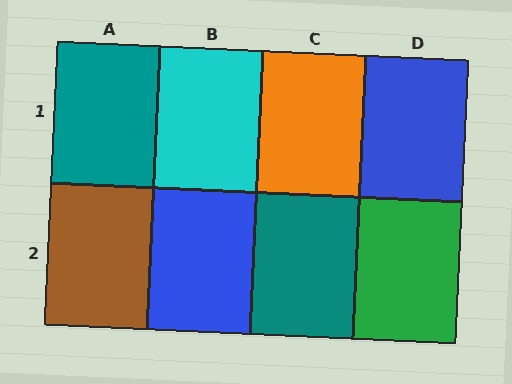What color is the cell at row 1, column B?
Cyan.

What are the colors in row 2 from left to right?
Brown, blue, teal, green.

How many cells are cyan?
1 cell is cyan.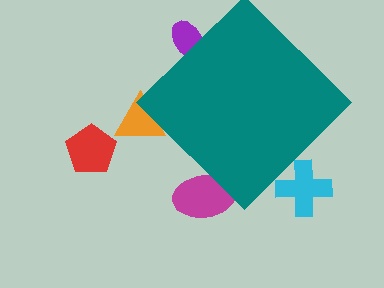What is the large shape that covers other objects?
A teal diamond.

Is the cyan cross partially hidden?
Yes, the cyan cross is partially hidden behind the teal diamond.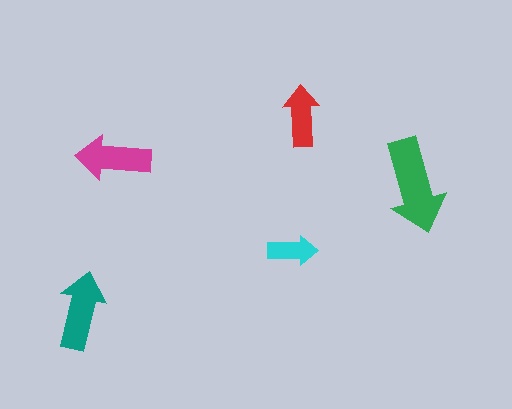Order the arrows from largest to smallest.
the green one, the teal one, the magenta one, the red one, the cyan one.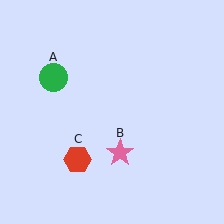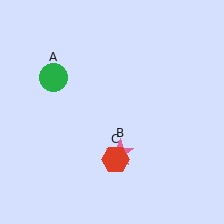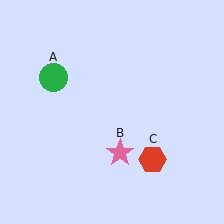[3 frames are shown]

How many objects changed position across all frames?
1 object changed position: red hexagon (object C).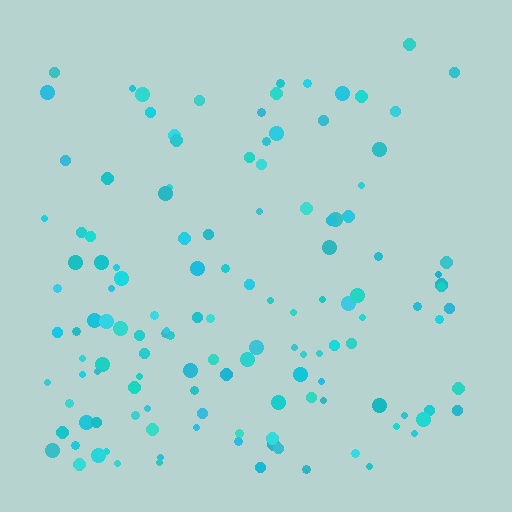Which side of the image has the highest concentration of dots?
The bottom.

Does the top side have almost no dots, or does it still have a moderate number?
Still a moderate number, just noticeably fewer than the bottom.